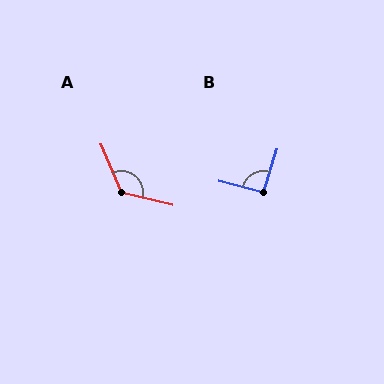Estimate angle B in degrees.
Approximately 92 degrees.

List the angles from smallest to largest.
B (92°), A (126°).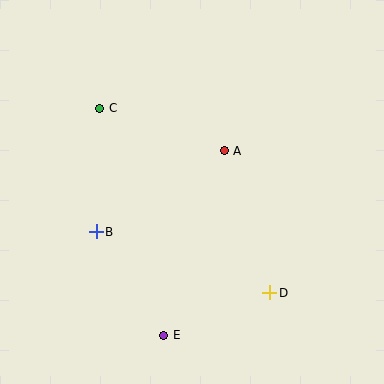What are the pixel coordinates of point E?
Point E is at (164, 335).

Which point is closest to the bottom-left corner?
Point E is closest to the bottom-left corner.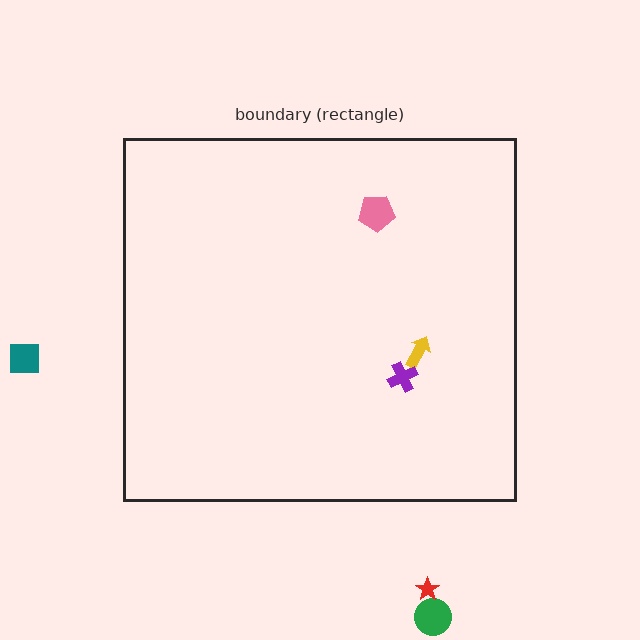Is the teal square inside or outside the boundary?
Outside.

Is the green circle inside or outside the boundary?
Outside.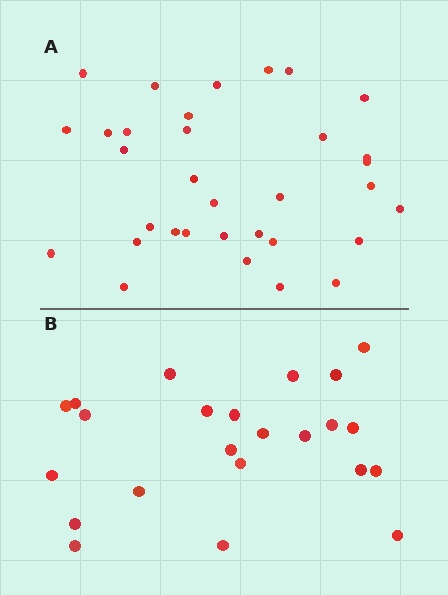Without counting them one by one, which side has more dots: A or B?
Region A (the top region) has more dots.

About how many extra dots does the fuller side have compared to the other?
Region A has roughly 10 or so more dots than region B.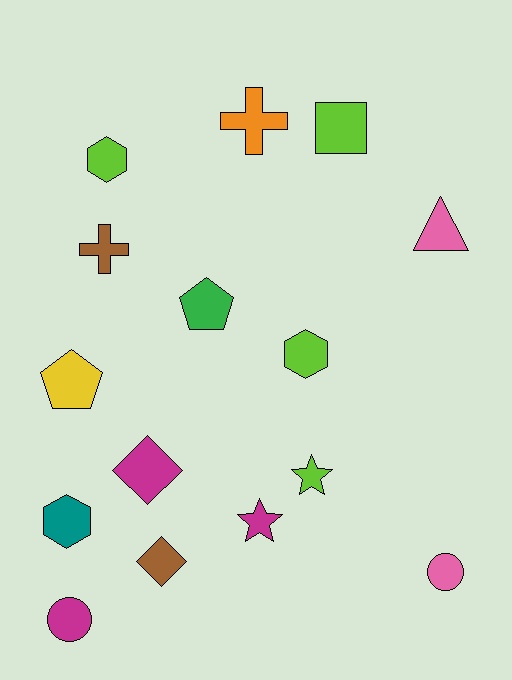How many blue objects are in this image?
There are no blue objects.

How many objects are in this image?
There are 15 objects.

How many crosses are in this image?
There are 2 crosses.